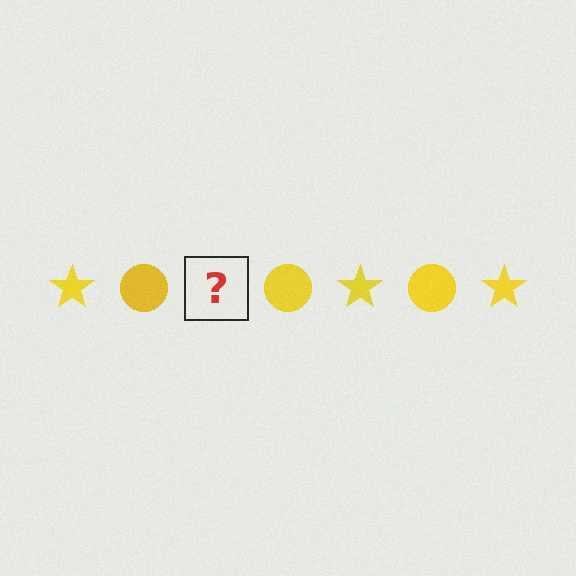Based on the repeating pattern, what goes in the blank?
The blank should be a yellow star.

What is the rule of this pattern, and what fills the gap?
The rule is that the pattern cycles through star, circle shapes in yellow. The gap should be filled with a yellow star.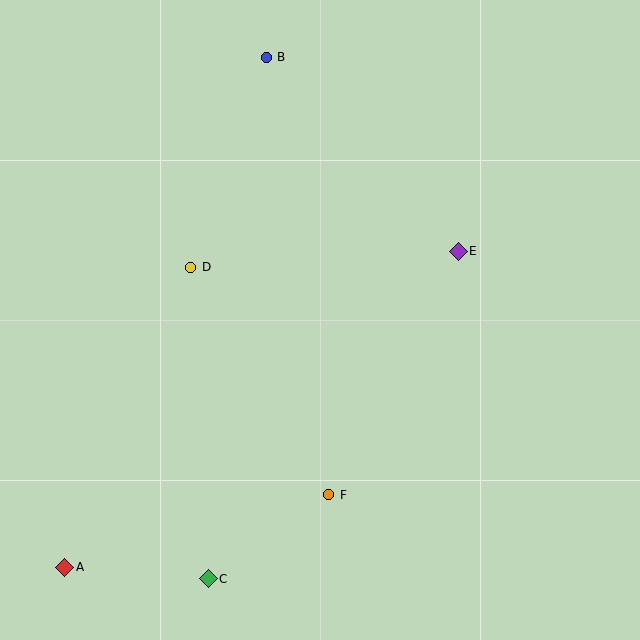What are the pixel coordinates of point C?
Point C is at (208, 579).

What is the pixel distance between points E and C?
The distance between E and C is 412 pixels.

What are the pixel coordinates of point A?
Point A is at (65, 567).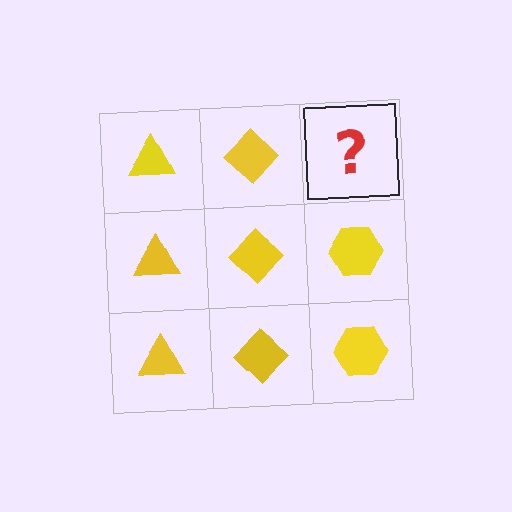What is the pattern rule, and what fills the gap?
The rule is that each column has a consistent shape. The gap should be filled with a yellow hexagon.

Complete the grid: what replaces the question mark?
The question mark should be replaced with a yellow hexagon.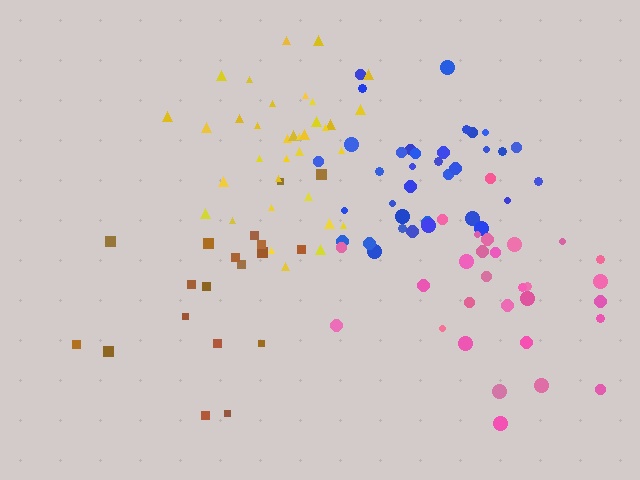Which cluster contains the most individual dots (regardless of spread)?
Blue (35).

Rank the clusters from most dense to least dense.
yellow, blue, pink, brown.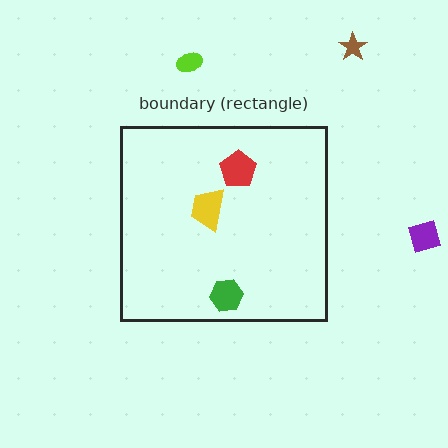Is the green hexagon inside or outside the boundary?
Inside.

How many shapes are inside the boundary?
3 inside, 3 outside.